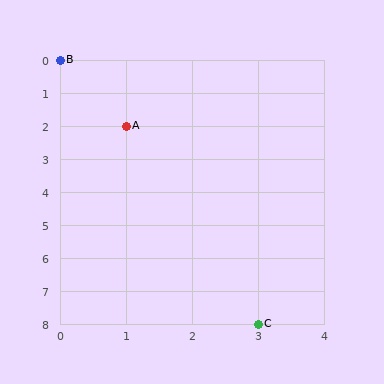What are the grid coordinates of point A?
Point A is at grid coordinates (1, 2).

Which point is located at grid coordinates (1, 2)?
Point A is at (1, 2).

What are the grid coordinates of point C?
Point C is at grid coordinates (3, 8).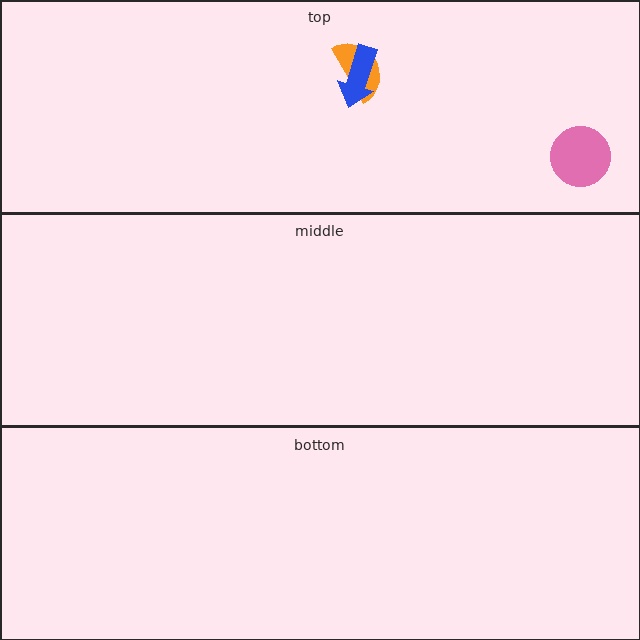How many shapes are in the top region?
3.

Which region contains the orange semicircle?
The top region.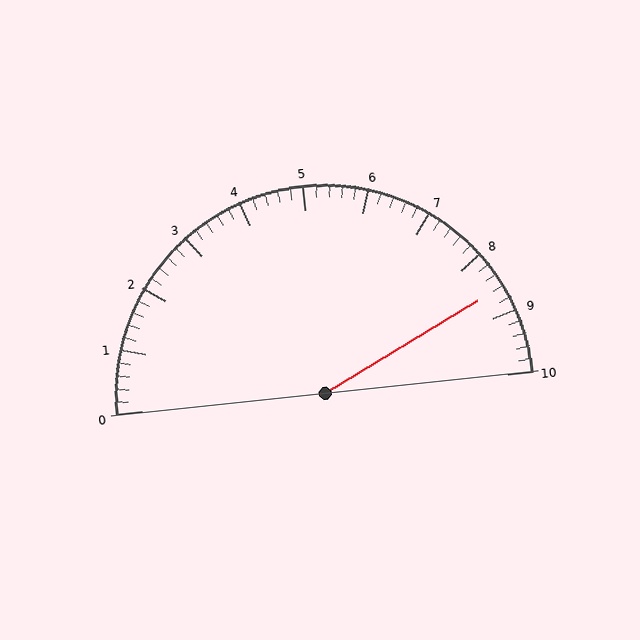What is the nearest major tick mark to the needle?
The nearest major tick mark is 9.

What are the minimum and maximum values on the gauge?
The gauge ranges from 0 to 10.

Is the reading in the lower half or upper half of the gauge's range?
The reading is in the upper half of the range (0 to 10).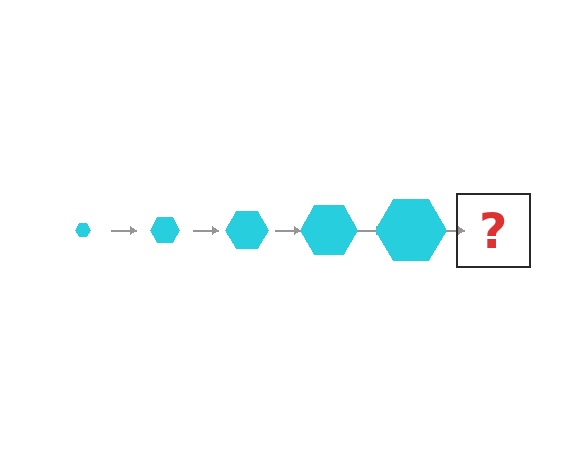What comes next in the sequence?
The next element should be a cyan hexagon, larger than the previous one.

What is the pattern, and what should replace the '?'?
The pattern is that the hexagon gets progressively larger each step. The '?' should be a cyan hexagon, larger than the previous one.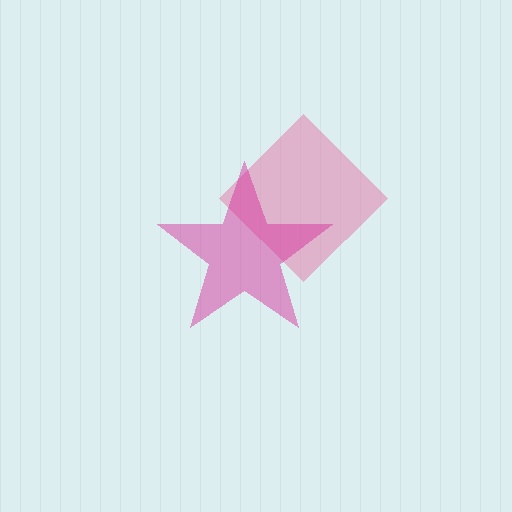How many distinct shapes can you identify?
There are 2 distinct shapes: a pink diamond, a magenta star.